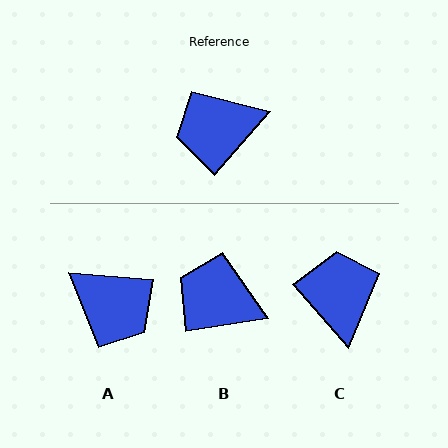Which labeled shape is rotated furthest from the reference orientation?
A, about 126 degrees away.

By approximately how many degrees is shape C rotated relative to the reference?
Approximately 98 degrees clockwise.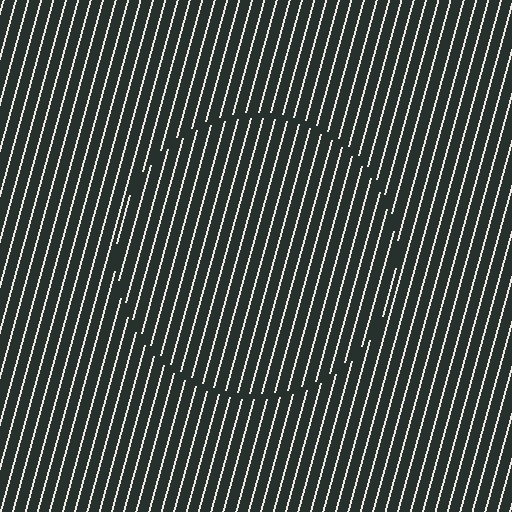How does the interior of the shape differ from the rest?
The interior of the shape contains the same grating, shifted by half a period — the contour is defined by the phase discontinuity where line-ends from the inner and outer gratings abut.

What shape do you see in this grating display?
An illusory circle. The interior of the shape contains the same grating, shifted by half a period — the contour is defined by the phase discontinuity where line-ends from the inner and outer gratings abut.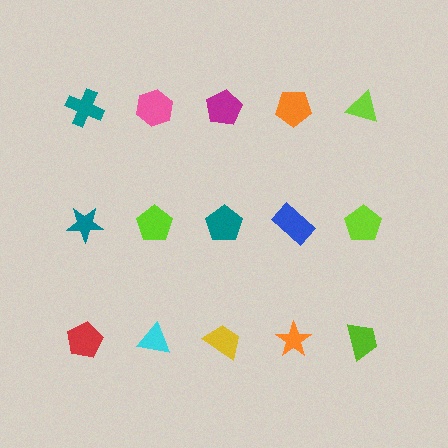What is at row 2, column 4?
A blue rectangle.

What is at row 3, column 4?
An orange star.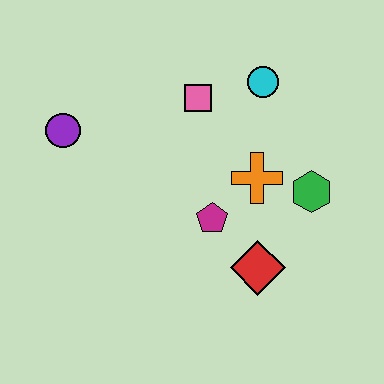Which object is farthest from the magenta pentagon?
The purple circle is farthest from the magenta pentagon.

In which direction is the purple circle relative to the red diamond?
The purple circle is to the left of the red diamond.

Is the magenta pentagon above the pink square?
No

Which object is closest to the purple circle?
The pink square is closest to the purple circle.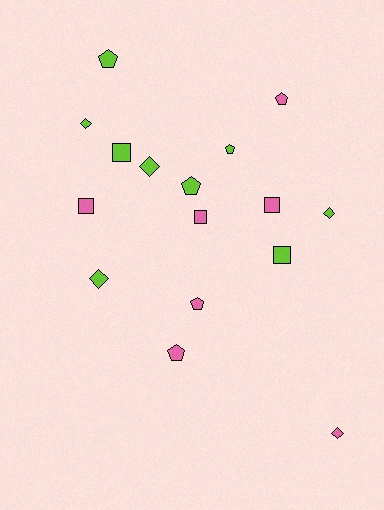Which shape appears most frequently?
Pentagon, with 6 objects.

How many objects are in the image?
There are 16 objects.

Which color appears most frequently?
Lime, with 9 objects.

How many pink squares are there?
There are 3 pink squares.